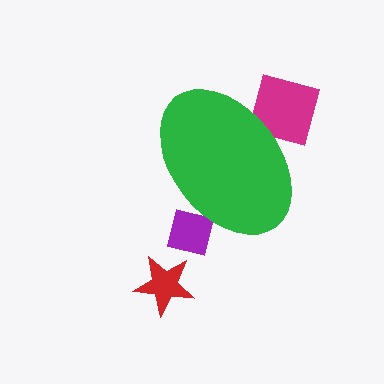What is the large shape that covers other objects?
A green ellipse.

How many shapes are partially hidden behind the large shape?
2 shapes are partially hidden.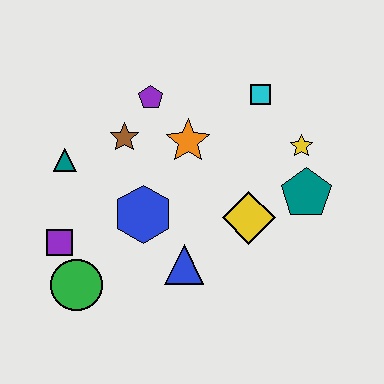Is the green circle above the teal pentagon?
No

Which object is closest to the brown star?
The purple pentagon is closest to the brown star.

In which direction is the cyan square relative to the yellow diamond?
The cyan square is above the yellow diamond.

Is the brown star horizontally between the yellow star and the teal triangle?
Yes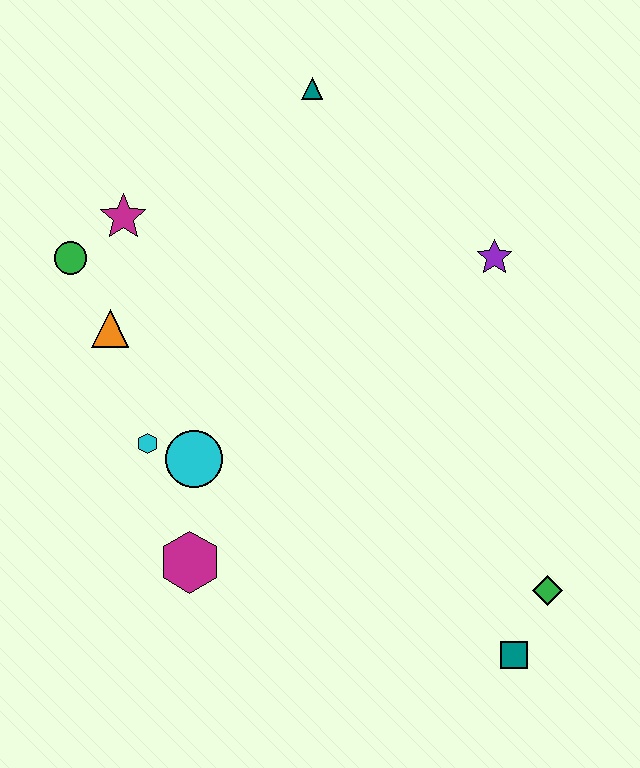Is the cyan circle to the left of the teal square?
Yes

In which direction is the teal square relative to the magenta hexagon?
The teal square is to the right of the magenta hexagon.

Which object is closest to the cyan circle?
The cyan hexagon is closest to the cyan circle.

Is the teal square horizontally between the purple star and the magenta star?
No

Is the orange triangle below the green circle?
Yes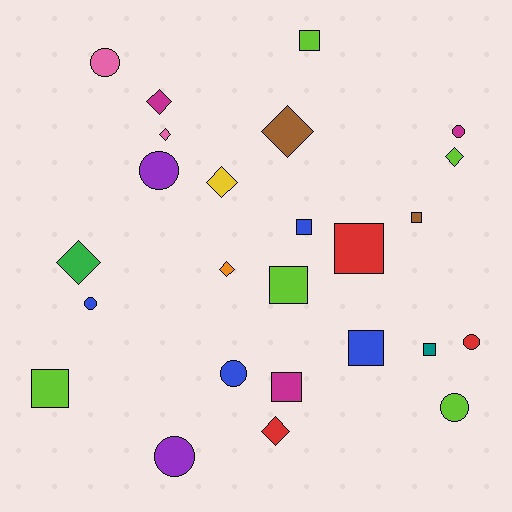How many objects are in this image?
There are 25 objects.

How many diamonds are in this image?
There are 8 diamonds.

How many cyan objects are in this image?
There are no cyan objects.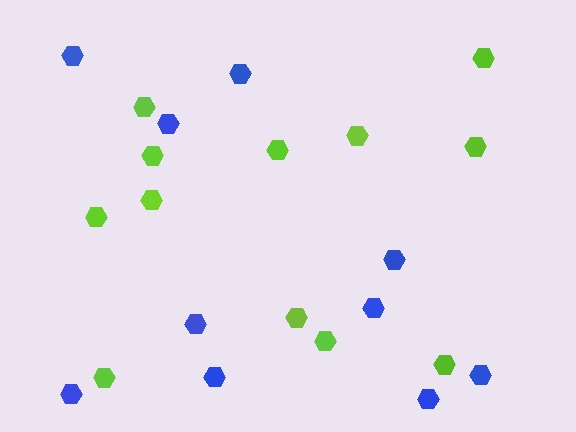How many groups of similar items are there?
There are 2 groups: one group of blue hexagons (10) and one group of lime hexagons (12).